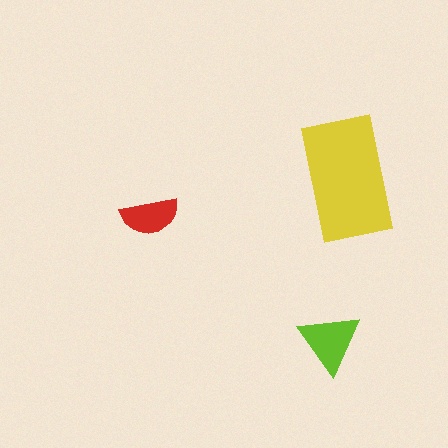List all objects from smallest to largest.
The red semicircle, the lime triangle, the yellow rectangle.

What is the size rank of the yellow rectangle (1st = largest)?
1st.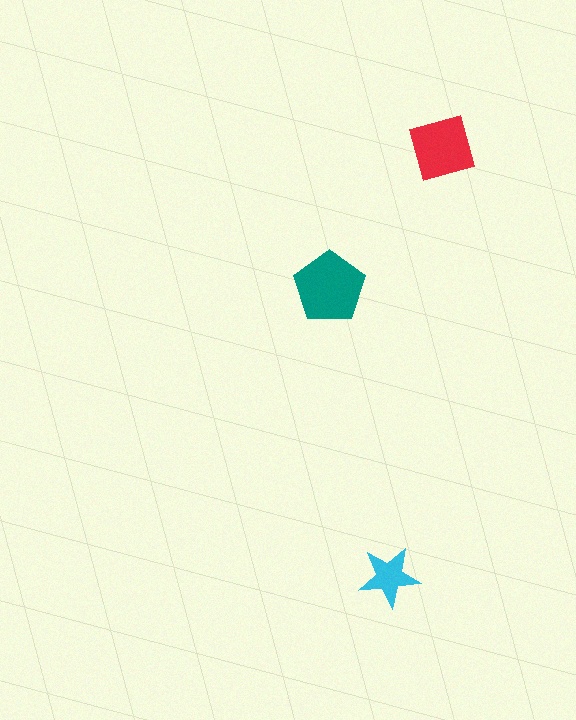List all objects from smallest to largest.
The cyan star, the red diamond, the teal pentagon.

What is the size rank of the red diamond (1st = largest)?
2nd.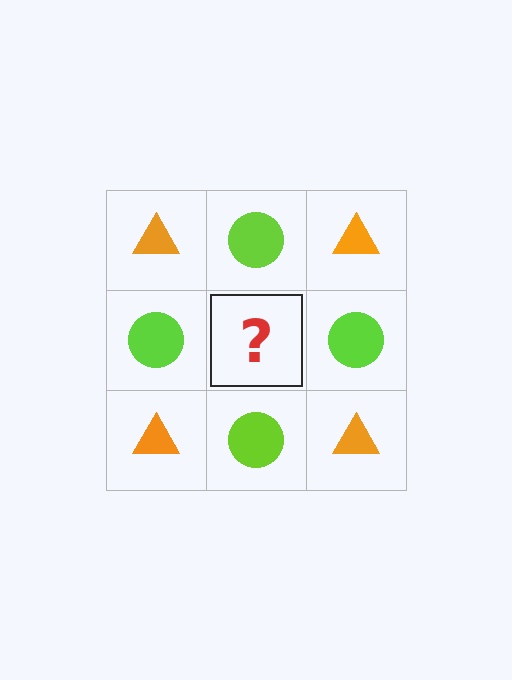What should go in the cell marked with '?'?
The missing cell should contain an orange triangle.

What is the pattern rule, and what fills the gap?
The rule is that it alternates orange triangle and lime circle in a checkerboard pattern. The gap should be filled with an orange triangle.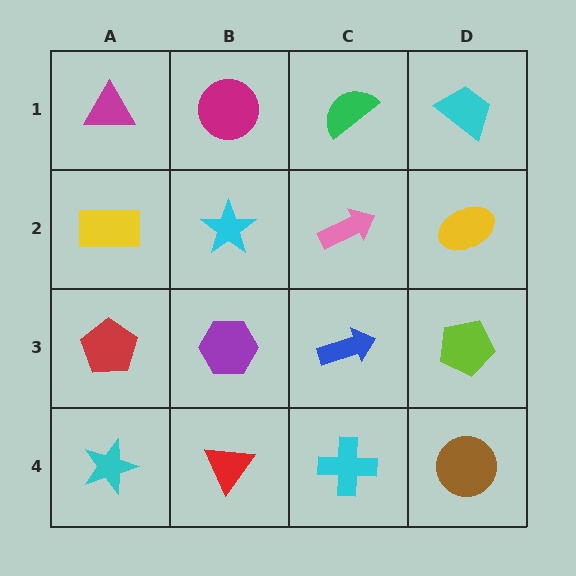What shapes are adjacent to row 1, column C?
A pink arrow (row 2, column C), a magenta circle (row 1, column B), a cyan trapezoid (row 1, column D).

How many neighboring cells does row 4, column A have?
2.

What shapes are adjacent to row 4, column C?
A blue arrow (row 3, column C), a red triangle (row 4, column B), a brown circle (row 4, column D).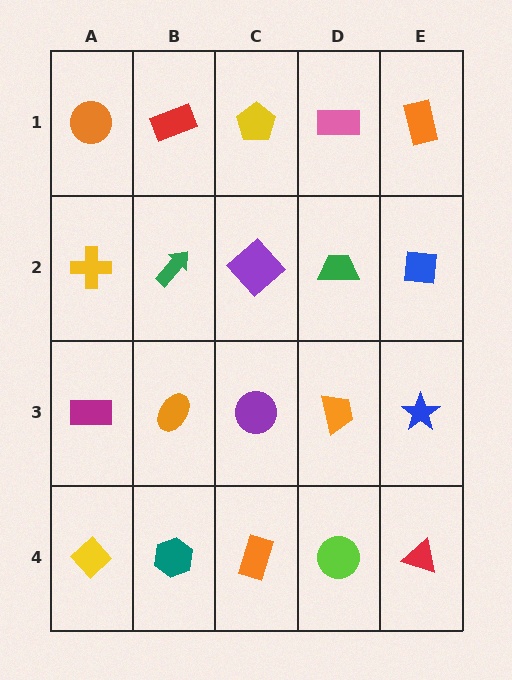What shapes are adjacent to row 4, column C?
A purple circle (row 3, column C), a teal hexagon (row 4, column B), a lime circle (row 4, column D).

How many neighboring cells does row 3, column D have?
4.